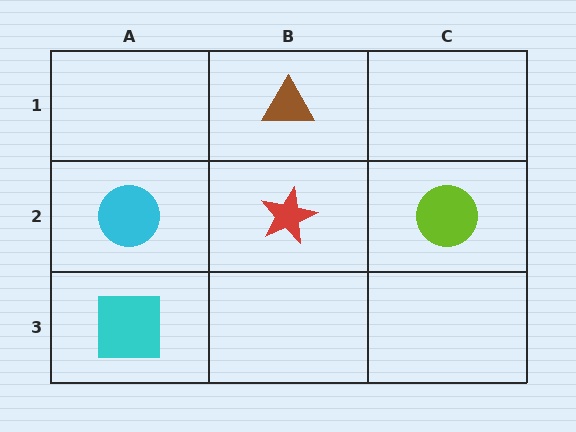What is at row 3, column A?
A cyan square.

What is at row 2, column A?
A cyan circle.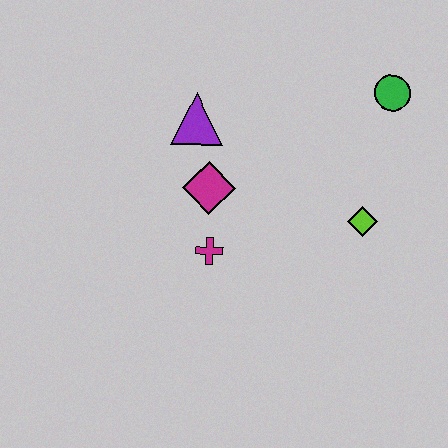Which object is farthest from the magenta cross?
The green circle is farthest from the magenta cross.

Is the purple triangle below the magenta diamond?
No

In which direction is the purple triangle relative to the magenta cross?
The purple triangle is above the magenta cross.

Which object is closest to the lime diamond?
The green circle is closest to the lime diamond.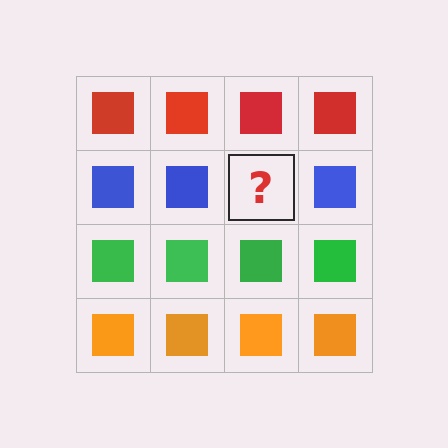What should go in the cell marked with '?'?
The missing cell should contain a blue square.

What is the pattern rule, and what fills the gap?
The rule is that each row has a consistent color. The gap should be filled with a blue square.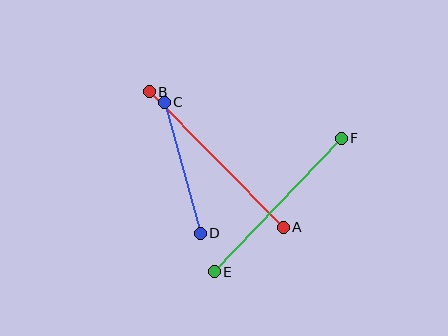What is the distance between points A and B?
The distance is approximately 191 pixels.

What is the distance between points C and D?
The distance is approximately 136 pixels.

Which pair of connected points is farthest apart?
Points A and B are farthest apart.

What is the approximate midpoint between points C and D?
The midpoint is at approximately (182, 168) pixels.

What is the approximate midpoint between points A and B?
The midpoint is at approximately (216, 160) pixels.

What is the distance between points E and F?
The distance is approximately 184 pixels.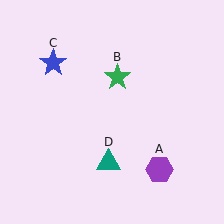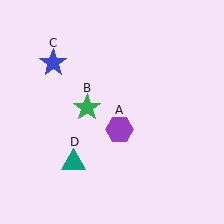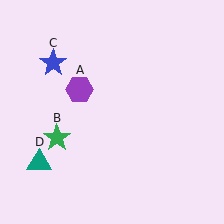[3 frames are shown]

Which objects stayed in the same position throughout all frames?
Blue star (object C) remained stationary.